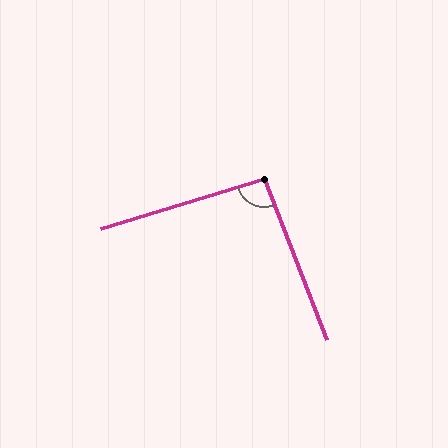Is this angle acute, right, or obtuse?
It is approximately a right angle.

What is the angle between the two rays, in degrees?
Approximately 94 degrees.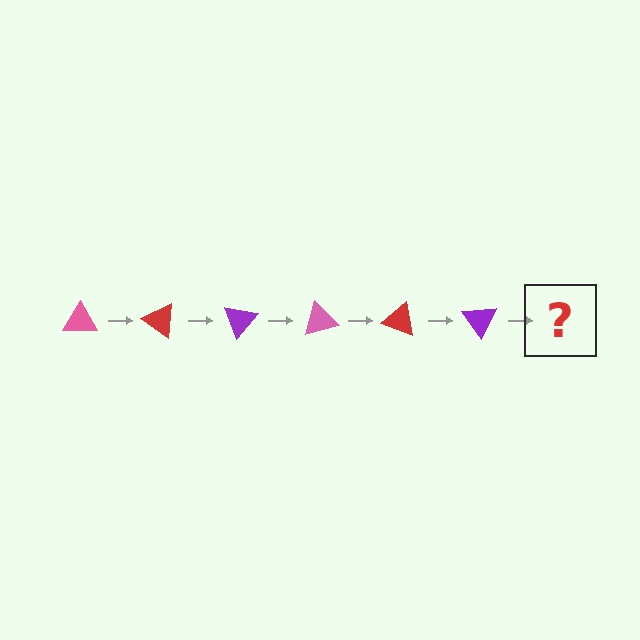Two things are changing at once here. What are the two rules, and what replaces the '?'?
The two rules are that it rotates 35 degrees each step and the color cycles through pink, red, and purple. The '?' should be a pink triangle, rotated 210 degrees from the start.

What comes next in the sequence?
The next element should be a pink triangle, rotated 210 degrees from the start.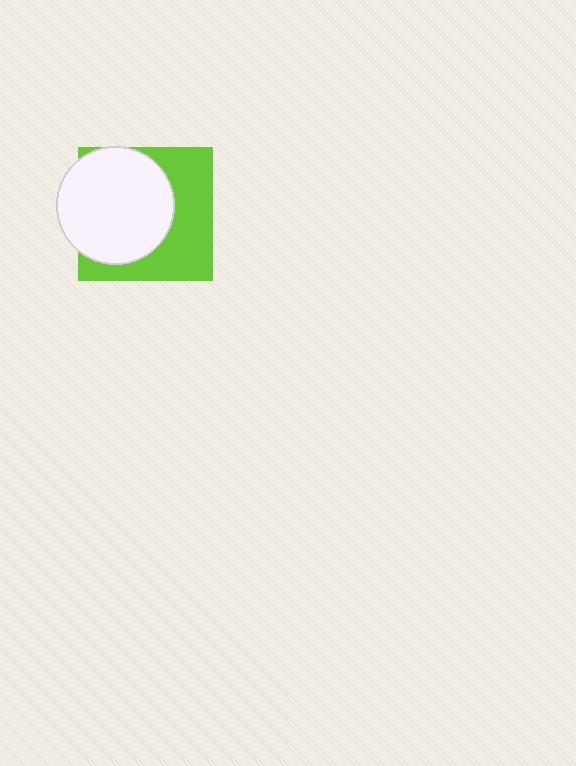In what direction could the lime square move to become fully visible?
The lime square could move right. That would shift it out from behind the white circle entirely.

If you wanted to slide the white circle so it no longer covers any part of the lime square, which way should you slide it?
Slide it left — that is the most direct way to separate the two shapes.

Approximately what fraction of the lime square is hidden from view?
Roughly 53% of the lime square is hidden behind the white circle.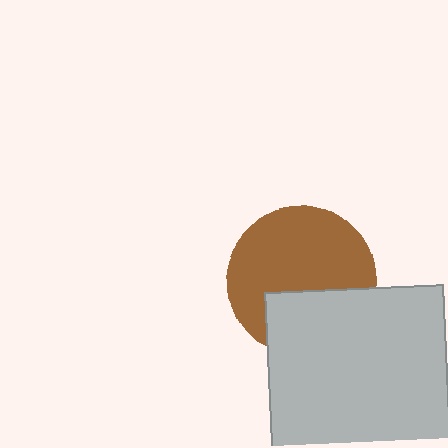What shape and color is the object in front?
The object in front is a light gray square.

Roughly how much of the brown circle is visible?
Most of it is visible (roughly 66%).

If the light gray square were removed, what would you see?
You would see the complete brown circle.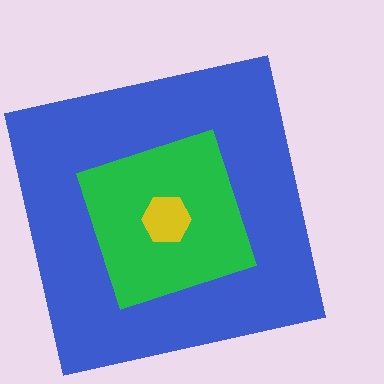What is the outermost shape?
The blue square.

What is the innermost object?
The yellow hexagon.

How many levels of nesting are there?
3.